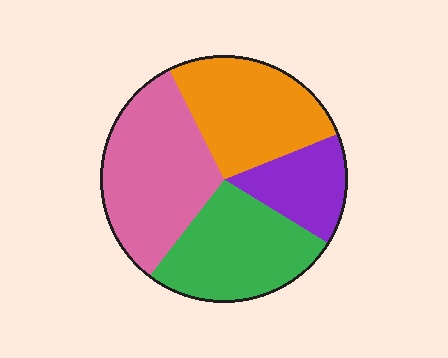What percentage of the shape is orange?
Orange covers around 25% of the shape.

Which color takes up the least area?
Purple, at roughly 15%.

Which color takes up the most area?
Pink, at roughly 30%.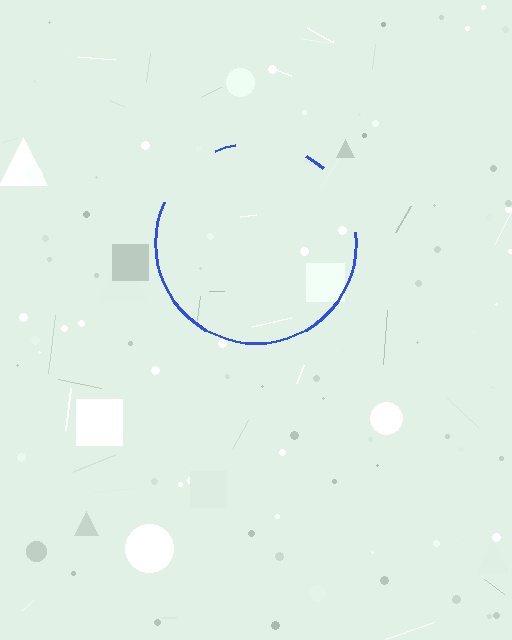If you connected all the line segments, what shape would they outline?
They would outline a circle.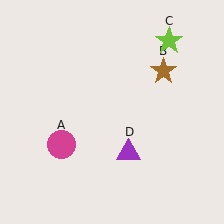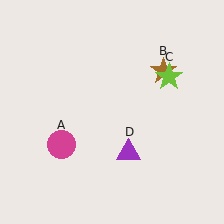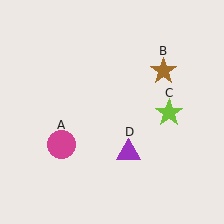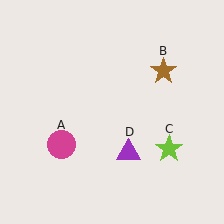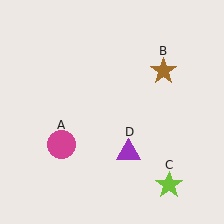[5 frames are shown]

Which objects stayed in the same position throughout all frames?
Magenta circle (object A) and brown star (object B) and purple triangle (object D) remained stationary.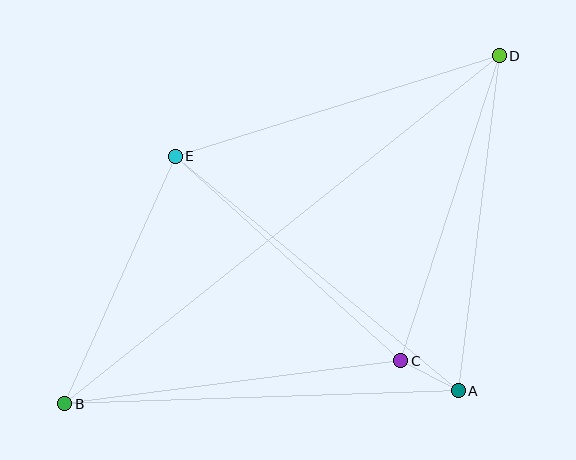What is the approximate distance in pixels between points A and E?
The distance between A and E is approximately 368 pixels.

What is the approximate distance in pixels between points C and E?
The distance between C and E is approximately 305 pixels.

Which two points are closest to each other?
Points A and C are closest to each other.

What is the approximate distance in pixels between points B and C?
The distance between B and C is approximately 339 pixels.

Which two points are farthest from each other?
Points B and D are farthest from each other.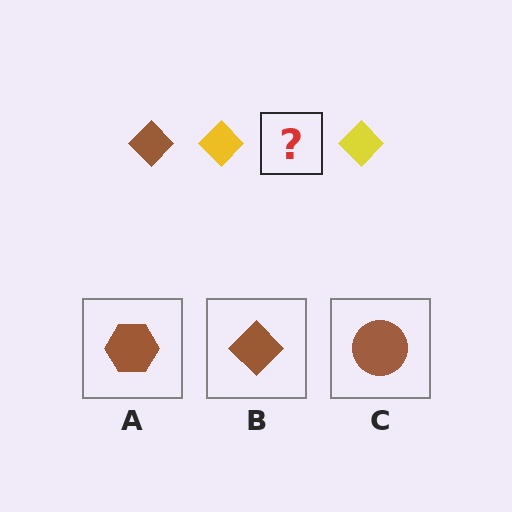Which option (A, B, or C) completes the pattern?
B.